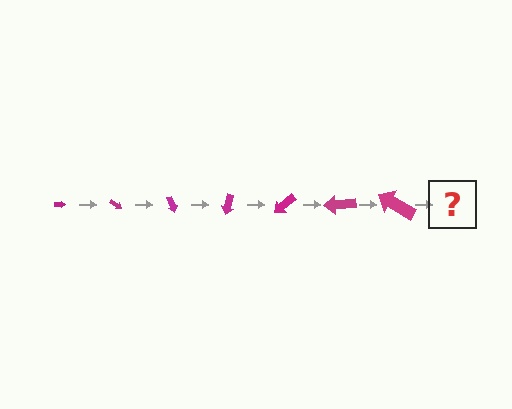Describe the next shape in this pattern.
It should be an arrow, larger than the previous one and rotated 245 degrees from the start.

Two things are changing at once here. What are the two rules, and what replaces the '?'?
The two rules are that the arrow grows larger each step and it rotates 35 degrees each step. The '?' should be an arrow, larger than the previous one and rotated 245 degrees from the start.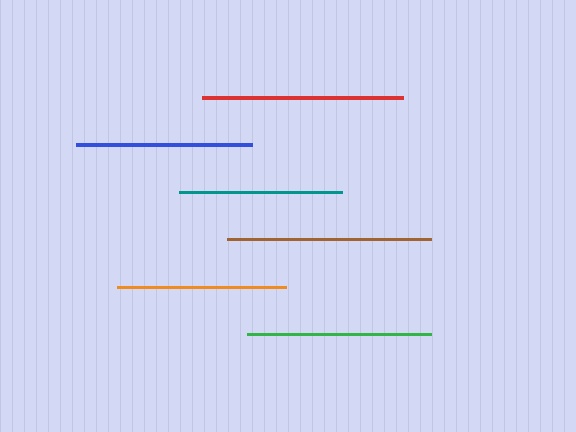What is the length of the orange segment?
The orange segment is approximately 169 pixels long.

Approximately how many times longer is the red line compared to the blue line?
The red line is approximately 1.1 times the length of the blue line.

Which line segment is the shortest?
The teal line is the shortest at approximately 163 pixels.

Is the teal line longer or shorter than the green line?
The green line is longer than the teal line.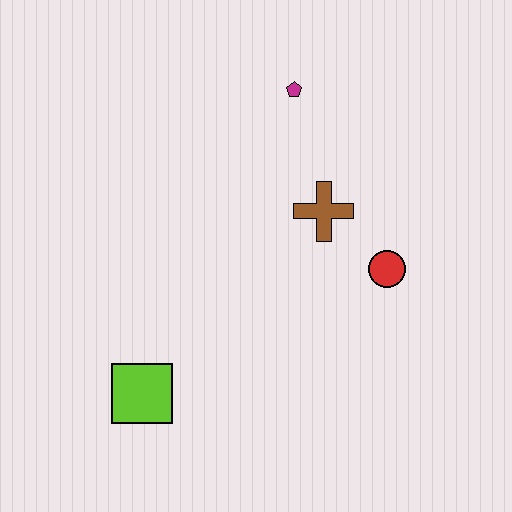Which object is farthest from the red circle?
The lime square is farthest from the red circle.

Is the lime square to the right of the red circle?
No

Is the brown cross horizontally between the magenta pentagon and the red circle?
Yes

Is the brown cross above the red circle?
Yes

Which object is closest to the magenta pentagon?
The brown cross is closest to the magenta pentagon.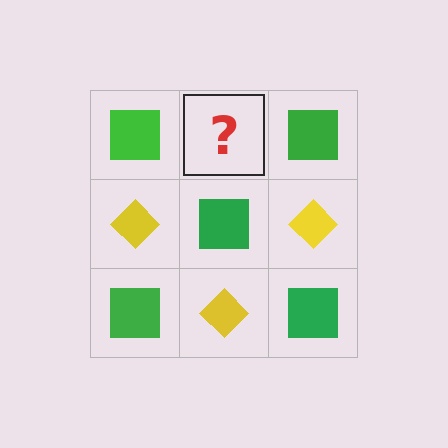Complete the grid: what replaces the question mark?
The question mark should be replaced with a yellow diamond.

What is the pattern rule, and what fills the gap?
The rule is that it alternates green square and yellow diamond in a checkerboard pattern. The gap should be filled with a yellow diamond.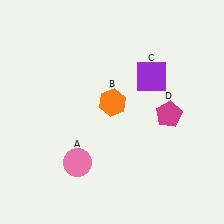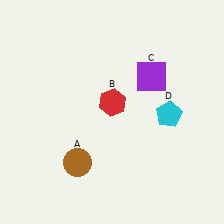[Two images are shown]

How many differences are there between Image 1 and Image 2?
There are 3 differences between the two images.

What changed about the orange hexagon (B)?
In Image 1, B is orange. In Image 2, it changed to red.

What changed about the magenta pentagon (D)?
In Image 1, D is magenta. In Image 2, it changed to cyan.